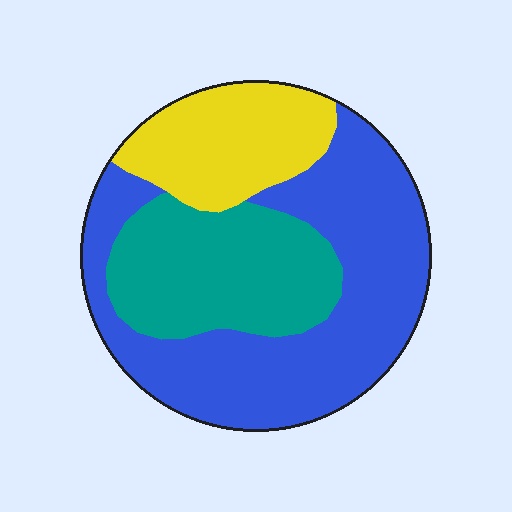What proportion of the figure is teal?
Teal takes up about one quarter (1/4) of the figure.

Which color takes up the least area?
Yellow, at roughly 20%.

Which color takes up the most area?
Blue, at roughly 50%.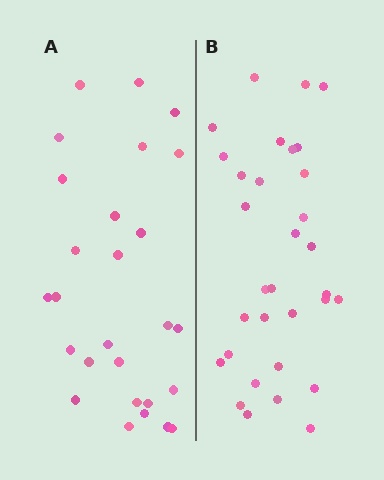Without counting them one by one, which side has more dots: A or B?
Region B (the right region) has more dots.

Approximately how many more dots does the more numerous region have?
Region B has about 5 more dots than region A.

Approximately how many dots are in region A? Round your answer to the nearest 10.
About 30 dots. (The exact count is 27, which rounds to 30.)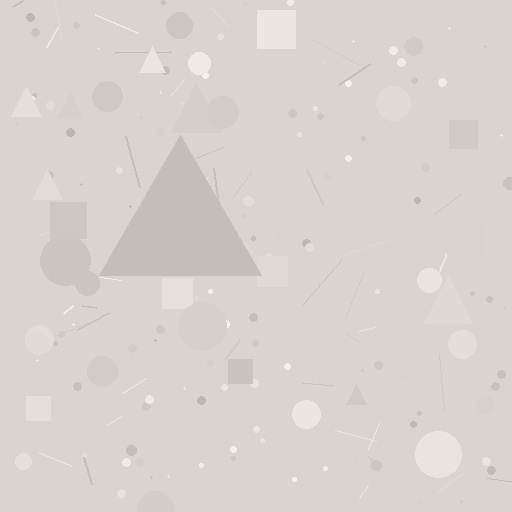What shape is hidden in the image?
A triangle is hidden in the image.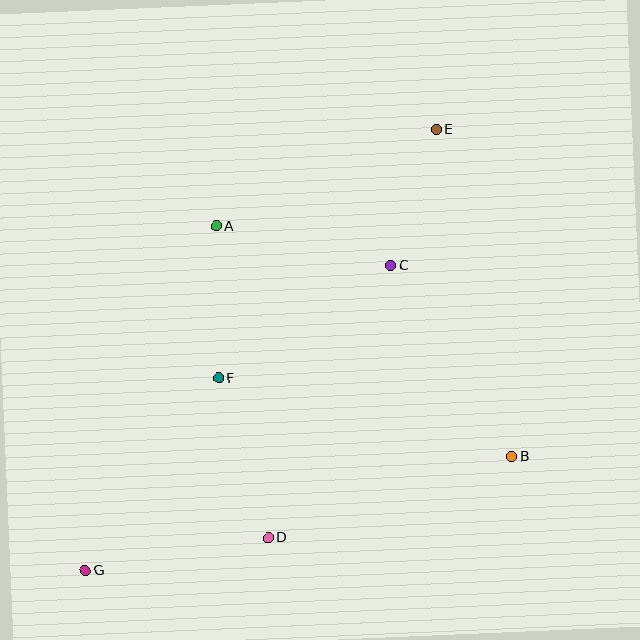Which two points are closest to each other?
Points C and E are closest to each other.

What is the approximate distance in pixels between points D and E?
The distance between D and E is approximately 441 pixels.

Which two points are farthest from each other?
Points E and G are farthest from each other.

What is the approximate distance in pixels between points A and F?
The distance between A and F is approximately 152 pixels.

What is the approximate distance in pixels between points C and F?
The distance between C and F is approximately 205 pixels.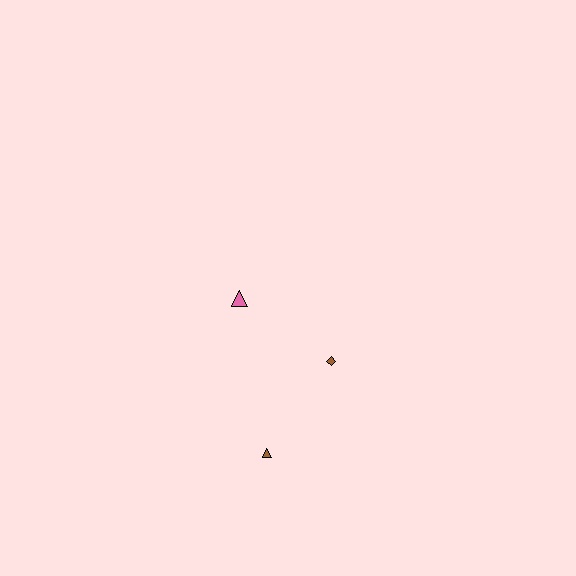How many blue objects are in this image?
There are no blue objects.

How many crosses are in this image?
There are no crosses.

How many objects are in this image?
There are 3 objects.